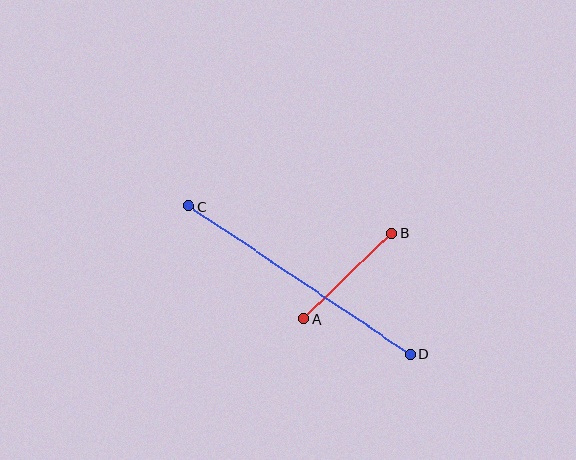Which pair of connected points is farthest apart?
Points C and D are farthest apart.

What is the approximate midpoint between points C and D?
The midpoint is at approximately (300, 280) pixels.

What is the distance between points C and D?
The distance is approximately 266 pixels.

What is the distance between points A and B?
The distance is approximately 124 pixels.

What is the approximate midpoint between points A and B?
The midpoint is at approximately (347, 276) pixels.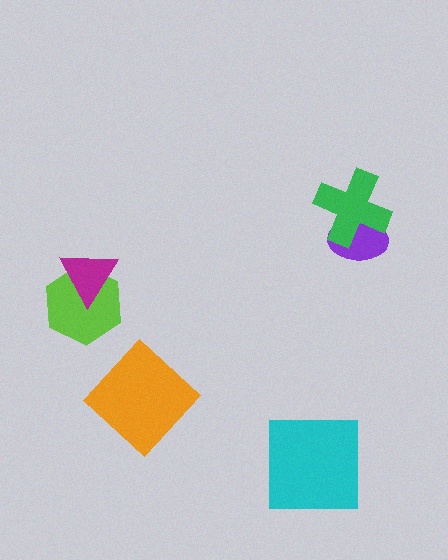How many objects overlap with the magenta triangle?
1 object overlaps with the magenta triangle.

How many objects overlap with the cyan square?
0 objects overlap with the cyan square.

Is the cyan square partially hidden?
No, no other shape covers it.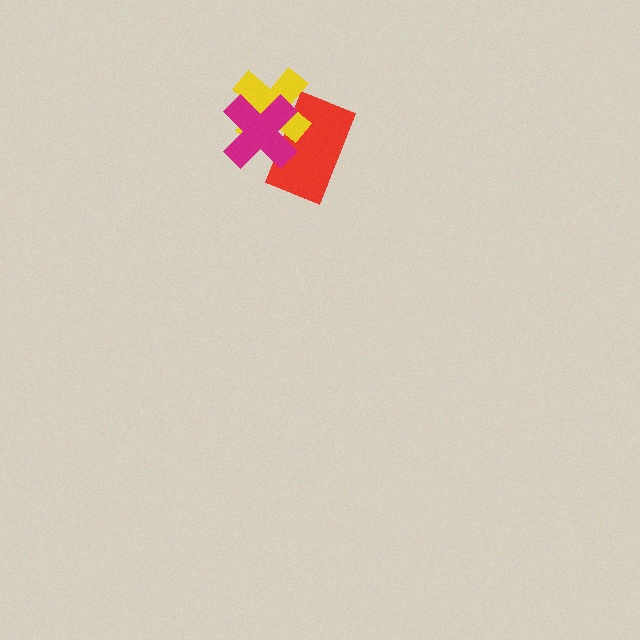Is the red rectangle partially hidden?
Yes, it is partially covered by another shape.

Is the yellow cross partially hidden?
Yes, it is partially covered by another shape.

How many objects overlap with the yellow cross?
2 objects overlap with the yellow cross.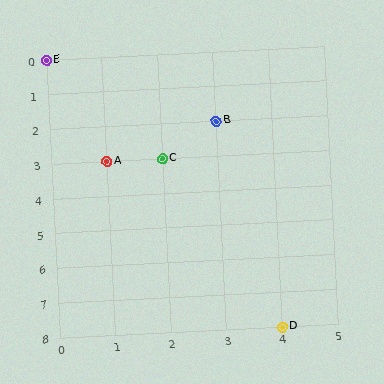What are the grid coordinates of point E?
Point E is at grid coordinates (0, 0).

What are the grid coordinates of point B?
Point B is at grid coordinates (3, 2).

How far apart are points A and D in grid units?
Points A and D are 3 columns and 5 rows apart (about 5.8 grid units diagonally).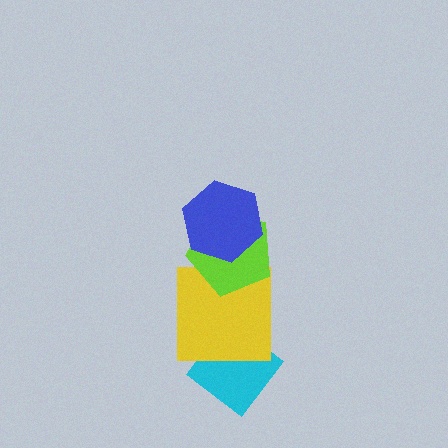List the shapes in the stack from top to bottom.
From top to bottom: the blue hexagon, the lime pentagon, the yellow square, the cyan diamond.